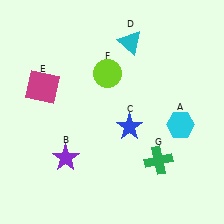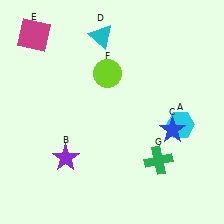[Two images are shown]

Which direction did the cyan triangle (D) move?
The cyan triangle (D) moved left.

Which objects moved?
The objects that moved are: the blue star (C), the cyan triangle (D), the magenta square (E).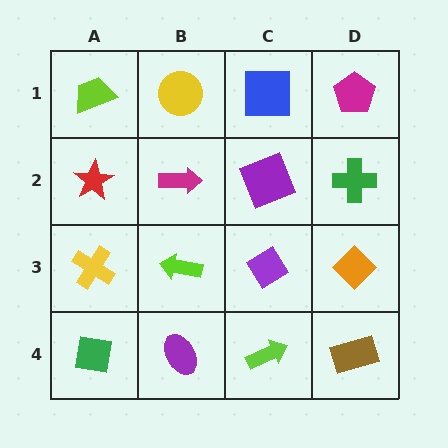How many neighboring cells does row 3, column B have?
4.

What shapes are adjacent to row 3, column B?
A magenta arrow (row 2, column B), a purple ellipse (row 4, column B), a yellow cross (row 3, column A), a purple diamond (row 3, column C).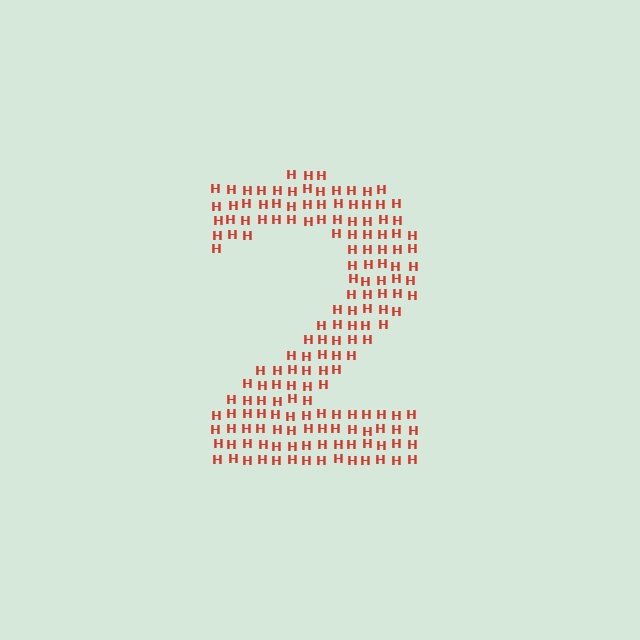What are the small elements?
The small elements are letter H's.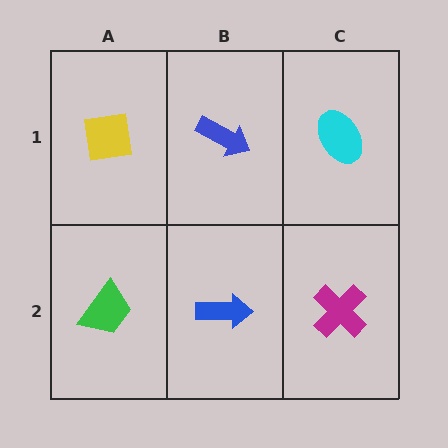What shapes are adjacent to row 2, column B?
A blue arrow (row 1, column B), a green trapezoid (row 2, column A), a magenta cross (row 2, column C).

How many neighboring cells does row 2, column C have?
2.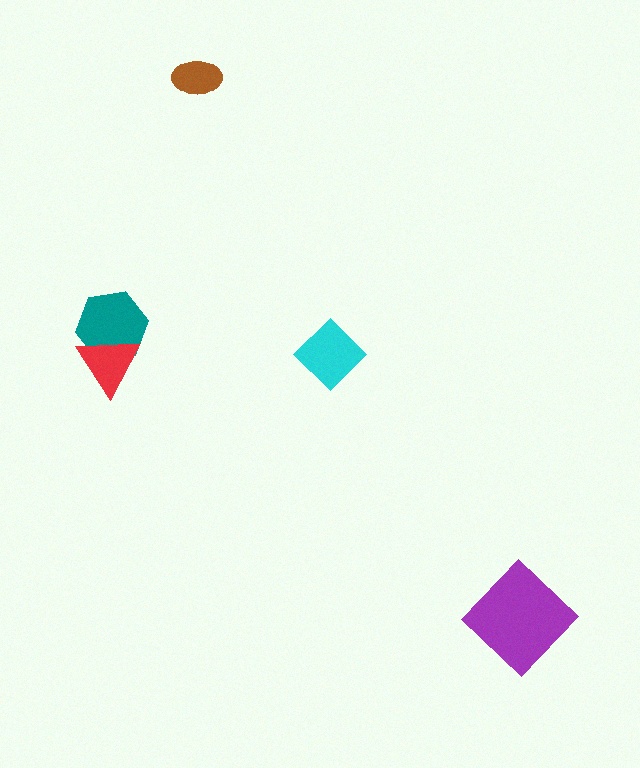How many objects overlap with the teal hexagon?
1 object overlaps with the teal hexagon.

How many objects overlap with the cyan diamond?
0 objects overlap with the cyan diamond.